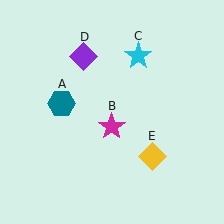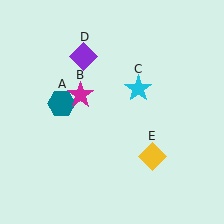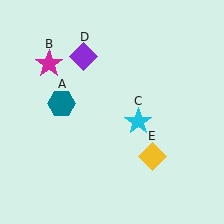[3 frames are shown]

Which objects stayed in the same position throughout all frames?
Teal hexagon (object A) and purple diamond (object D) and yellow diamond (object E) remained stationary.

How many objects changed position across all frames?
2 objects changed position: magenta star (object B), cyan star (object C).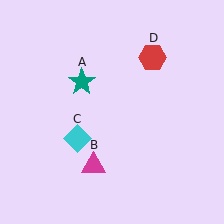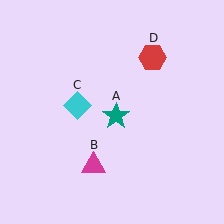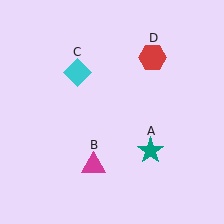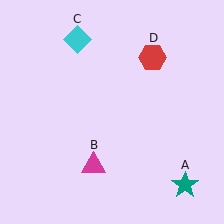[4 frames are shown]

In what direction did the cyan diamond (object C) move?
The cyan diamond (object C) moved up.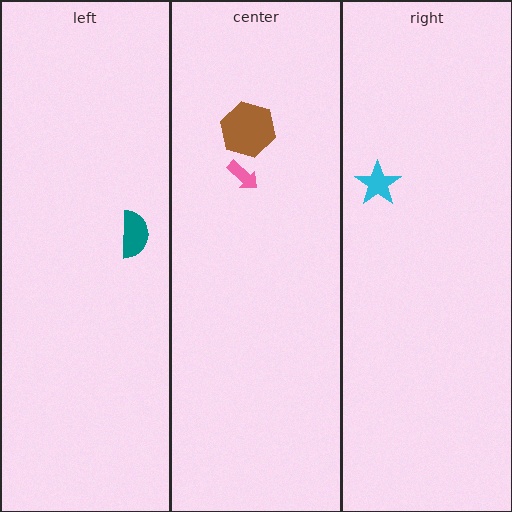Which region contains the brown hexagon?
The center region.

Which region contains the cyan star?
The right region.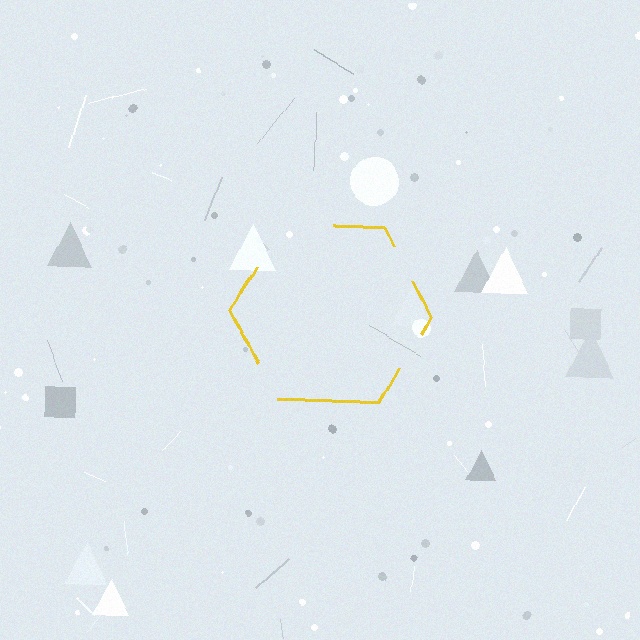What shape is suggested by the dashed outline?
The dashed outline suggests a hexagon.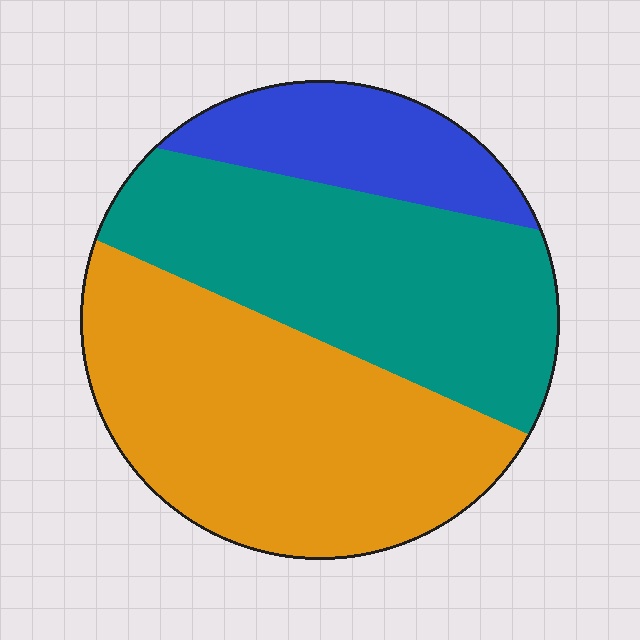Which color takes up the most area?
Orange, at roughly 45%.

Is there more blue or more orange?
Orange.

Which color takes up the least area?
Blue, at roughly 15%.